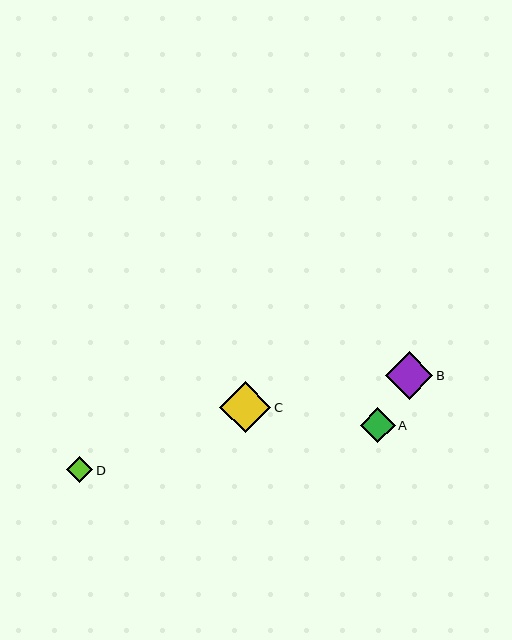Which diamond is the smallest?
Diamond D is the smallest with a size of approximately 27 pixels.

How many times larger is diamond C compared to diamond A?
Diamond C is approximately 1.5 times the size of diamond A.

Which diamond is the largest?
Diamond C is the largest with a size of approximately 51 pixels.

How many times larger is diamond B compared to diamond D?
Diamond B is approximately 1.8 times the size of diamond D.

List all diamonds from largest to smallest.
From largest to smallest: C, B, A, D.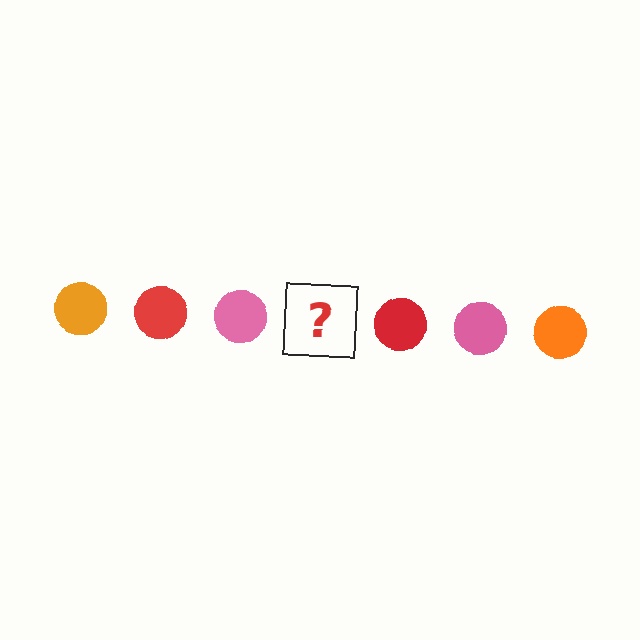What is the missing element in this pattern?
The missing element is an orange circle.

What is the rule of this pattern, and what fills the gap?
The rule is that the pattern cycles through orange, red, pink circles. The gap should be filled with an orange circle.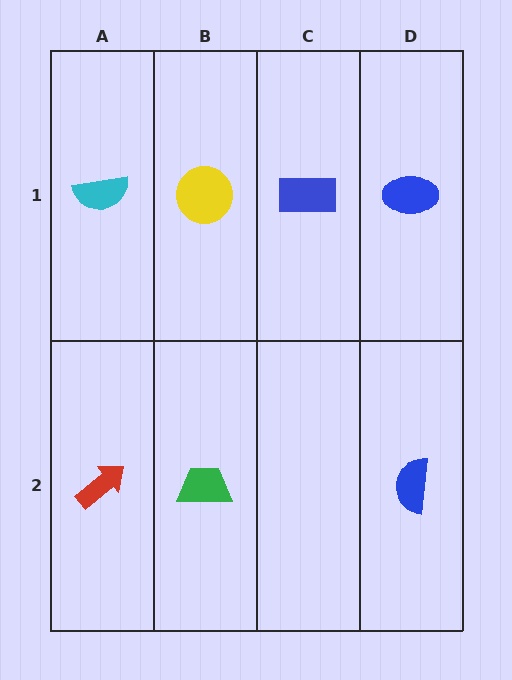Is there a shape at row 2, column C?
No, that cell is empty.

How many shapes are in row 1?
4 shapes.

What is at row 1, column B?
A yellow circle.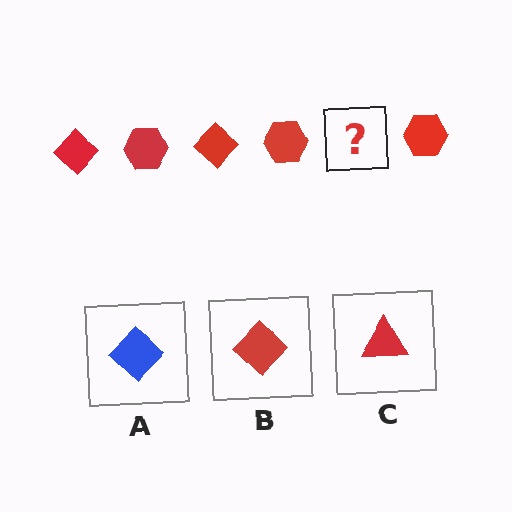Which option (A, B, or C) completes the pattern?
B.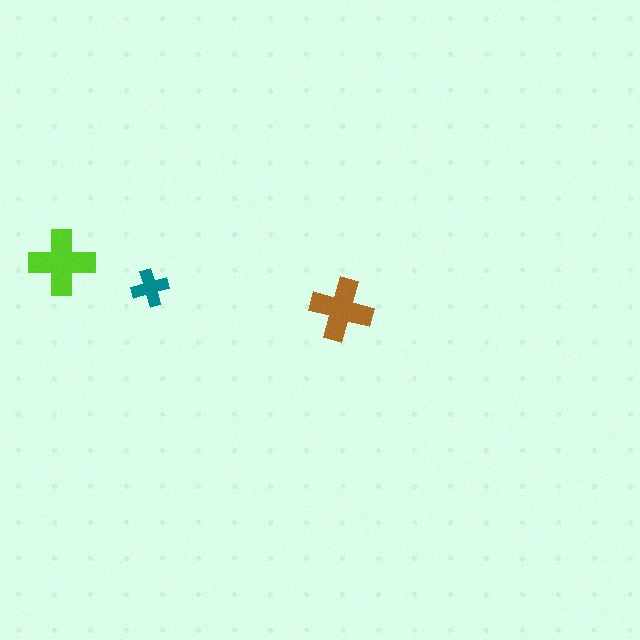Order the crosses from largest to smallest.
the lime one, the brown one, the teal one.